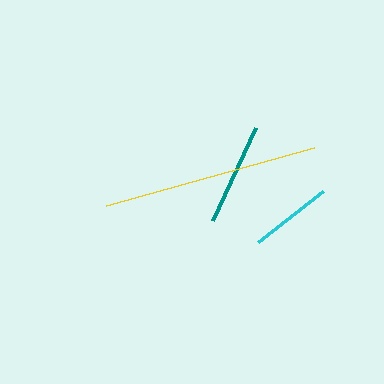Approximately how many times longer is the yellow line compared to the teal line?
The yellow line is approximately 2.1 times the length of the teal line.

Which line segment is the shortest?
The cyan line is the shortest at approximately 83 pixels.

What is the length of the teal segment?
The teal segment is approximately 102 pixels long.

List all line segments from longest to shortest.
From longest to shortest: yellow, teal, cyan.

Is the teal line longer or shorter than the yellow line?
The yellow line is longer than the teal line.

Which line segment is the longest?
The yellow line is the longest at approximately 216 pixels.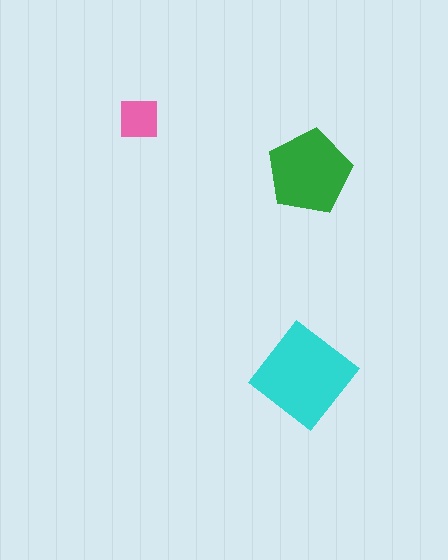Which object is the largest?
The cyan diamond.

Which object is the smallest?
The pink square.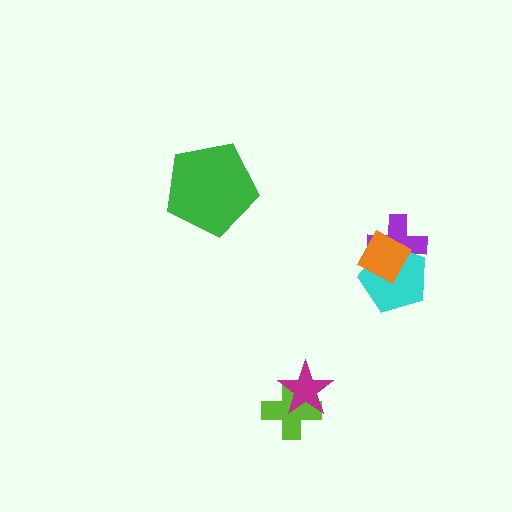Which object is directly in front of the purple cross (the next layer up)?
The cyan pentagon is directly in front of the purple cross.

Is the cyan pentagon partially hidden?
Yes, it is partially covered by another shape.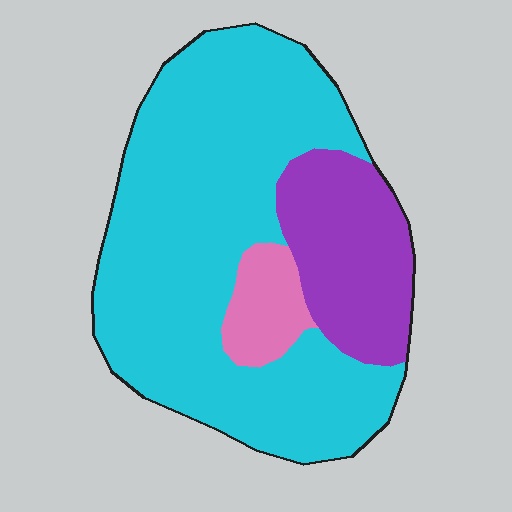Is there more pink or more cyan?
Cyan.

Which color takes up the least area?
Pink, at roughly 10%.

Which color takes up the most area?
Cyan, at roughly 70%.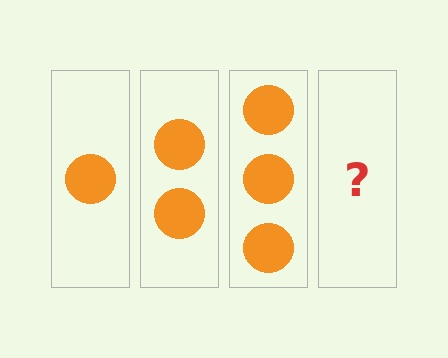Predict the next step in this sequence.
The next step is 4 circles.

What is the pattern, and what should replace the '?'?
The pattern is that each step adds one more circle. The '?' should be 4 circles.